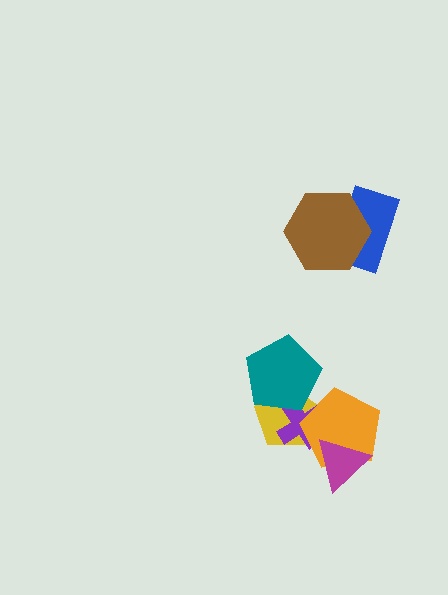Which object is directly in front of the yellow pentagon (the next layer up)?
The purple cross is directly in front of the yellow pentagon.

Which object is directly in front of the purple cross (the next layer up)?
The orange pentagon is directly in front of the purple cross.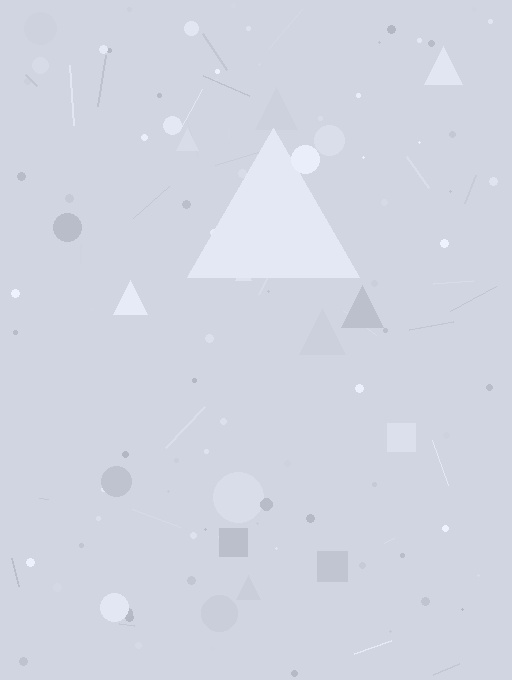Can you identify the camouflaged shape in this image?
The camouflaged shape is a triangle.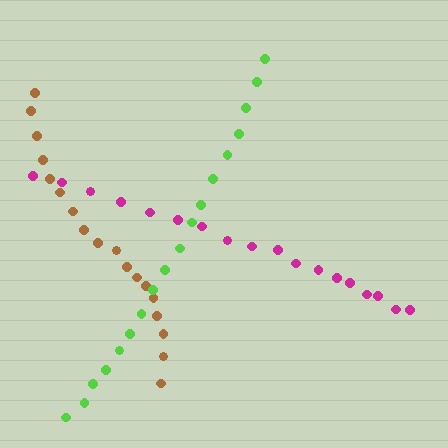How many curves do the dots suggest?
There are 3 distinct paths.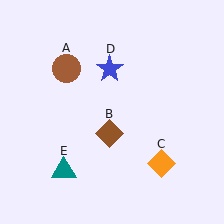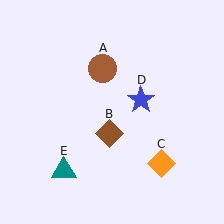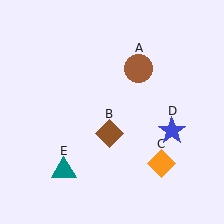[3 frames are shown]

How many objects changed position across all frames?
2 objects changed position: brown circle (object A), blue star (object D).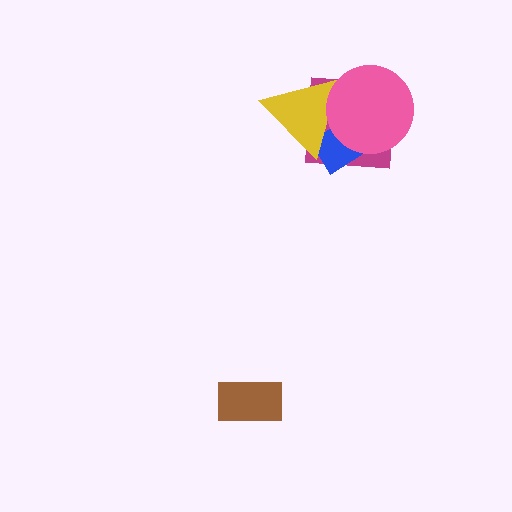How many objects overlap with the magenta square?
3 objects overlap with the magenta square.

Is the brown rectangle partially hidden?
No, no other shape covers it.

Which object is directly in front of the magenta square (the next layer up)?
The blue rectangle is directly in front of the magenta square.